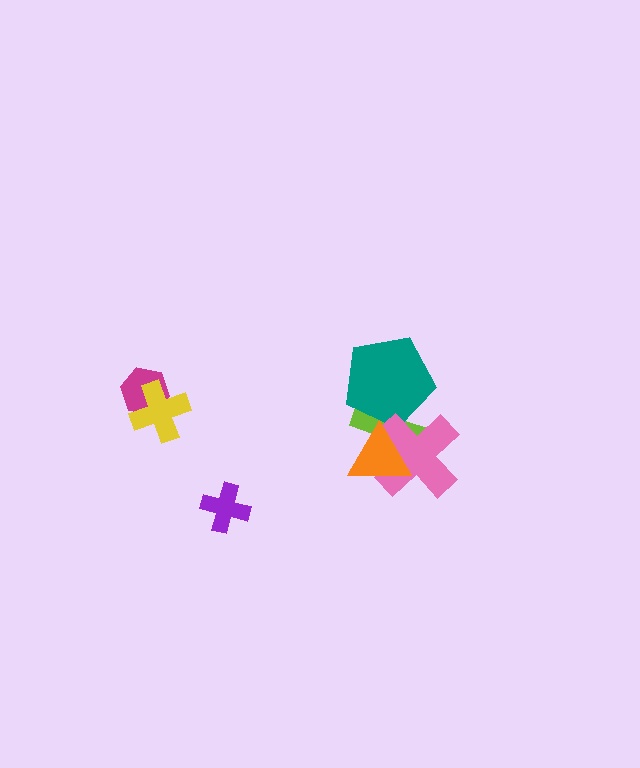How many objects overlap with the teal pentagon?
2 objects overlap with the teal pentagon.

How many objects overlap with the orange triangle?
2 objects overlap with the orange triangle.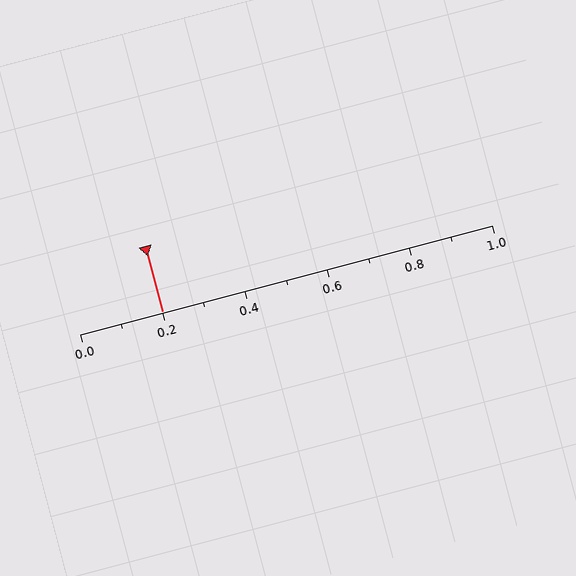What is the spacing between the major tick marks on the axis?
The major ticks are spaced 0.2 apart.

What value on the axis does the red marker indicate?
The marker indicates approximately 0.2.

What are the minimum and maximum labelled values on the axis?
The axis runs from 0.0 to 1.0.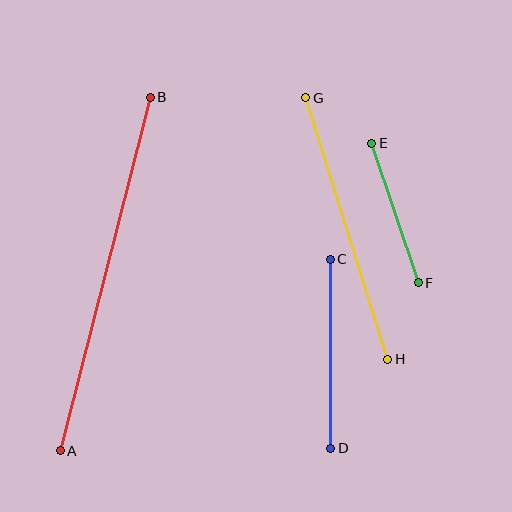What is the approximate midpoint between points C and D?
The midpoint is at approximately (331, 354) pixels.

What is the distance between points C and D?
The distance is approximately 189 pixels.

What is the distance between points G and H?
The distance is approximately 274 pixels.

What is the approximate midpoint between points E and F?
The midpoint is at approximately (395, 213) pixels.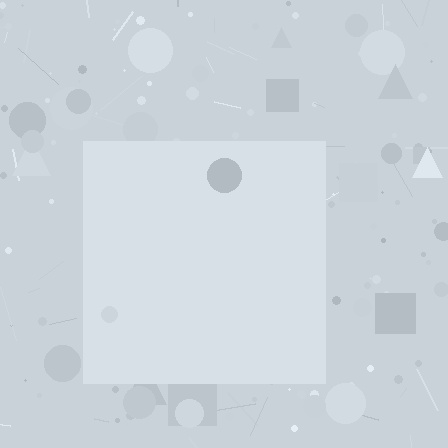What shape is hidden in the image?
A square is hidden in the image.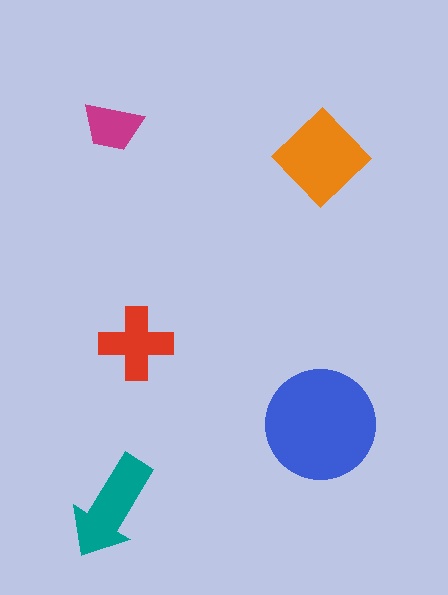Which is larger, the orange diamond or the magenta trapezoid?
The orange diamond.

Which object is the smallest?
The magenta trapezoid.